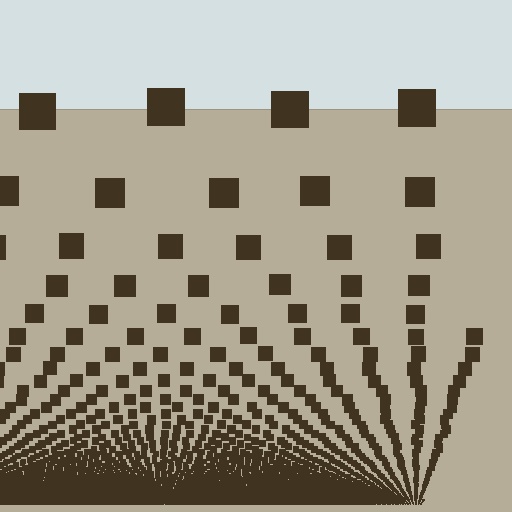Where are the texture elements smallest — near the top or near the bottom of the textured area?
Near the bottom.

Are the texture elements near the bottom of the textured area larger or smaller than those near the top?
Smaller. The gradient is inverted — elements near the bottom are smaller and denser.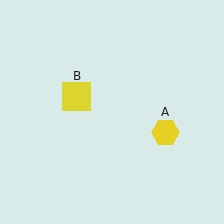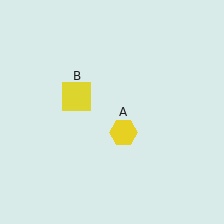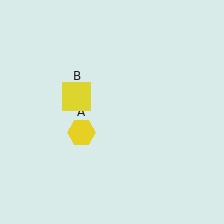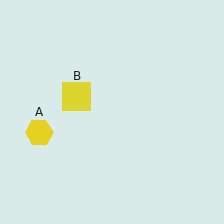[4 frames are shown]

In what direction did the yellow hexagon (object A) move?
The yellow hexagon (object A) moved left.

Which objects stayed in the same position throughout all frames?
Yellow square (object B) remained stationary.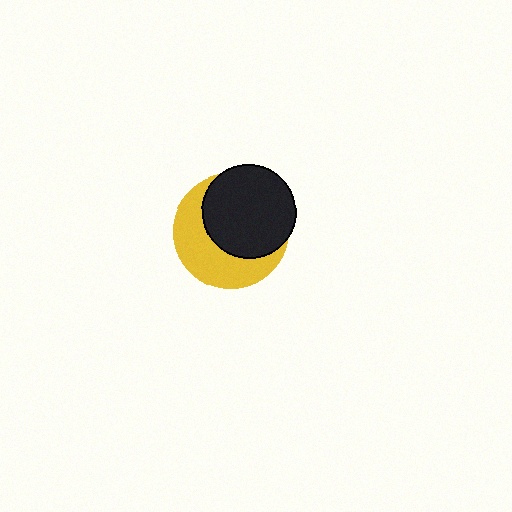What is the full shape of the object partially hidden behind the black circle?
The partially hidden object is a yellow circle.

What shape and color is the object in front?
The object in front is a black circle.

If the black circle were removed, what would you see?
You would see the complete yellow circle.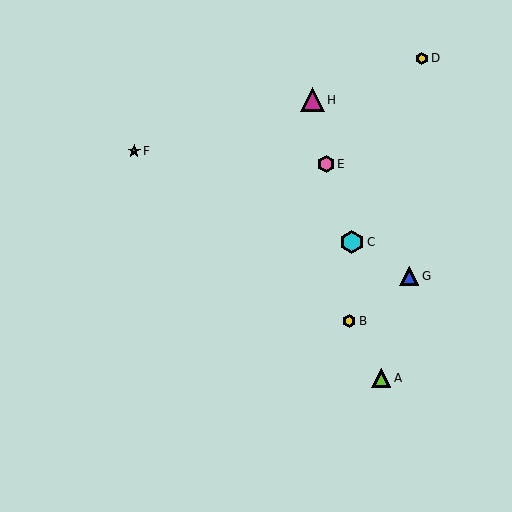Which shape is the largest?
The magenta triangle (labeled H) is the largest.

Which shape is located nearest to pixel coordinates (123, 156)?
The teal star (labeled F) at (134, 151) is nearest to that location.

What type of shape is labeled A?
Shape A is a lime triangle.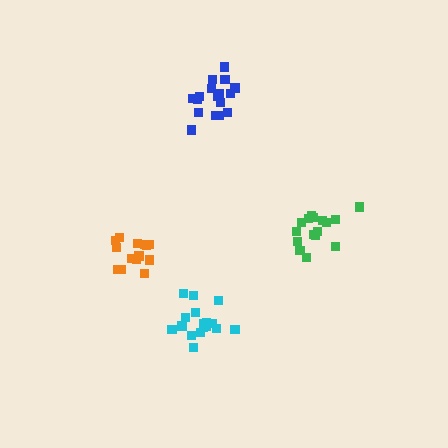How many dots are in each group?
Group 1: 14 dots, Group 2: 17 dots, Group 3: 16 dots, Group 4: 18 dots (65 total).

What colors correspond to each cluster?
The clusters are colored: orange, blue, green, cyan.